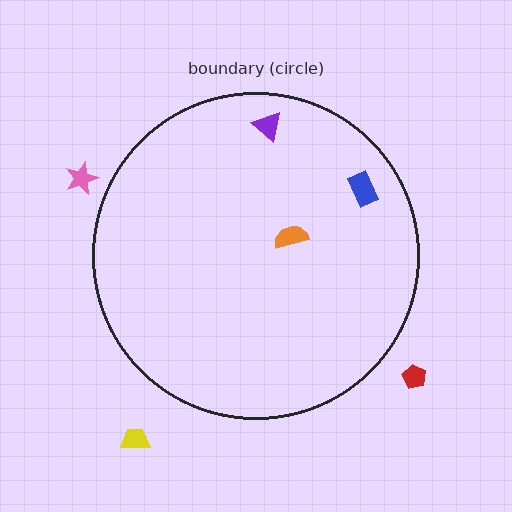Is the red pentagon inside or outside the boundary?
Outside.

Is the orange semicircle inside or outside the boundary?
Inside.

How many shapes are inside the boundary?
3 inside, 3 outside.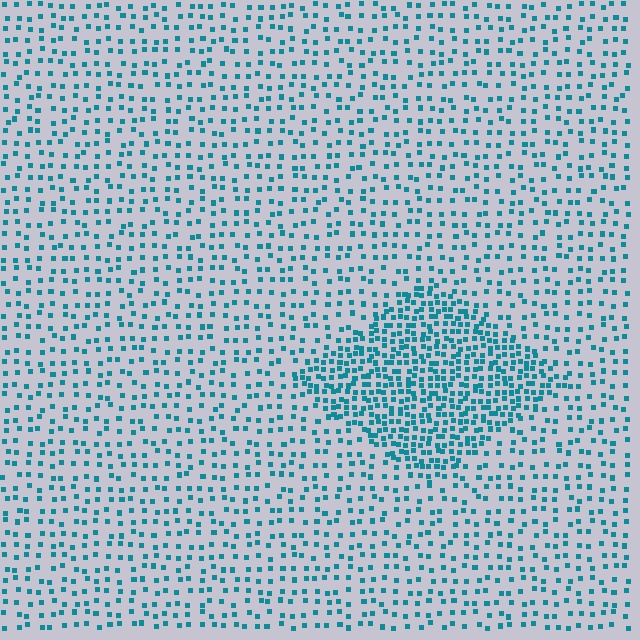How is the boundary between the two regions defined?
The boundary is defined by a change in element density (approximately 2.4x ratio). All elements are the same color, size, and shape.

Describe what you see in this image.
The image contains small teal elements arranged at two different densities. A diamond-shaped region is visible where the elements are more densely packed than the surrounding area.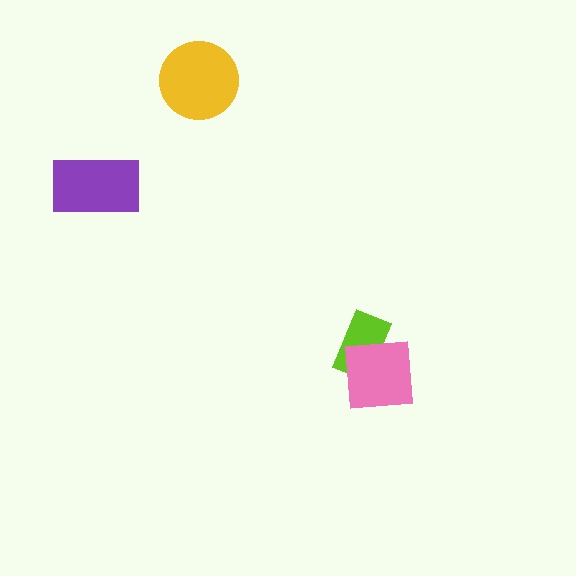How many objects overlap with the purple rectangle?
0 objects overlap with the purple rectangle.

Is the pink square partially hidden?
No, no other shape covers it.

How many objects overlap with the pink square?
1 object overlaps with the pink square.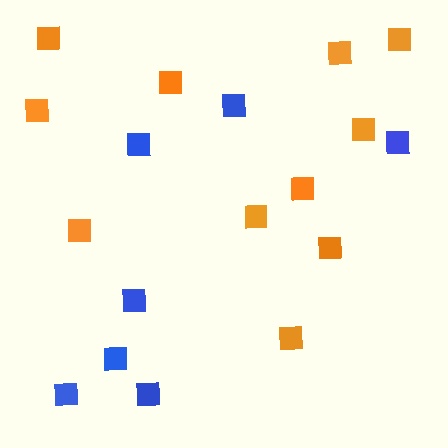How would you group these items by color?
There are 2 groups: one group of blue squares (7) and one group of orange squares (11).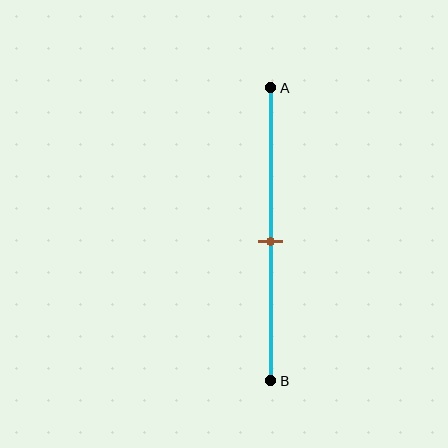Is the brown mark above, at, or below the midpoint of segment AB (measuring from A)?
The brown mark is approximately at the midpoint of segment AB.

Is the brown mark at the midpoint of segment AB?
Yes, the mark is approximately at the midpoint.